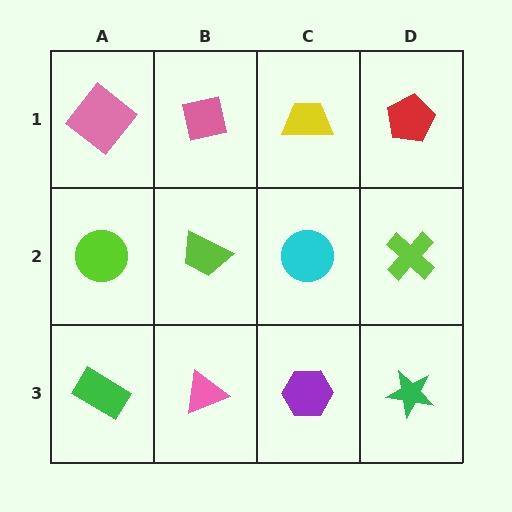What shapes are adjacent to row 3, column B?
A lime trapezoid (row 2, column B), a green rectangle (row 3, column A), a purple hexagon (row 3, column C).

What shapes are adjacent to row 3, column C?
A cyan circle (row 2, column C), a pink triangle (row 3, column B), a green star (row 3, column D).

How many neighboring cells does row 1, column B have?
3.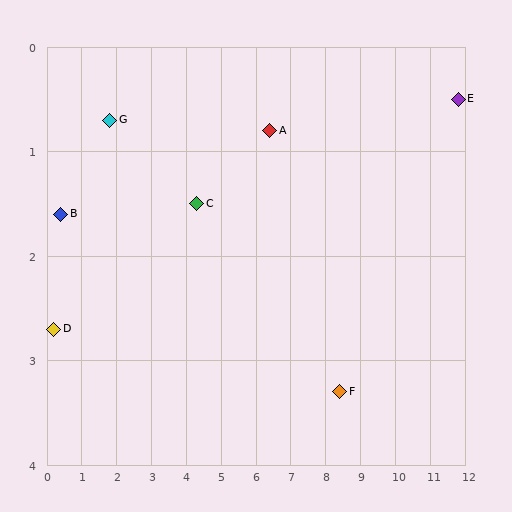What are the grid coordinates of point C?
Point C is at approximately (4.3, 1.5).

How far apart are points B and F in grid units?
Points B and F are about 8.2 grid units apart.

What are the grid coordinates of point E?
Point E is at approximately (11.8, 0.5).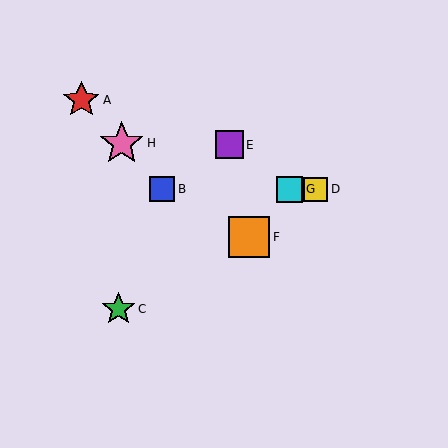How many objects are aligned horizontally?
3 objects (B, D, G) are aligned horizontally.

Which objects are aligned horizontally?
Objects B, D, G are aligned horizontally.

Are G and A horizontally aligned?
No, G is at y≈189 and A is at y≈100.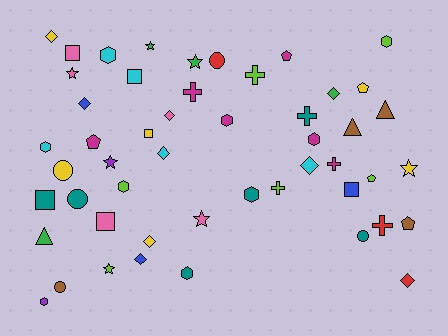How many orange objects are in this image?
There are no orange objects.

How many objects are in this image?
There are 50 objects.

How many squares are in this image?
There are 6 squares.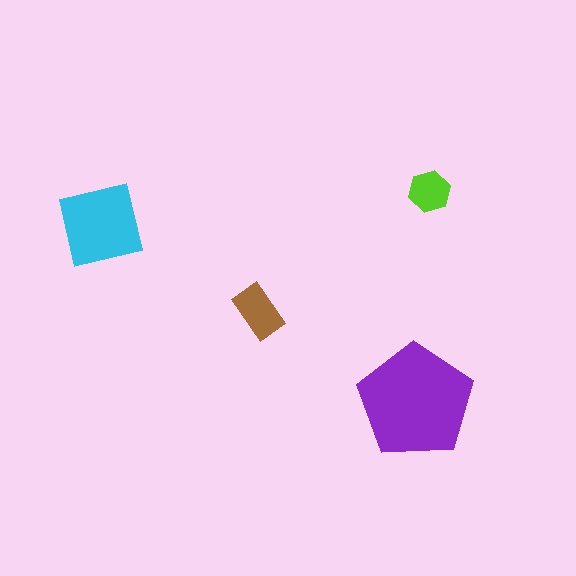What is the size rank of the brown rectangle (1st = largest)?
3rd.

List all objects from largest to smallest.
The purple pentagon, the cyan square, the brown rectangle, the lime hexagon.